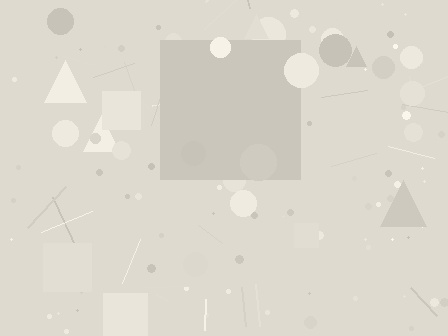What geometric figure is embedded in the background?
A square is embedded in the background.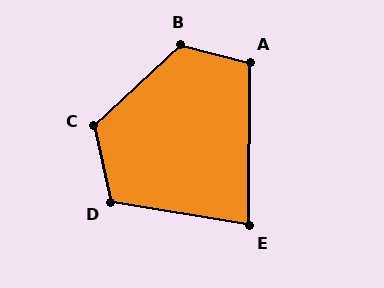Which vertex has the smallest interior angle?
E, at approximately 81 degrees.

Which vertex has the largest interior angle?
B, at approximately 122 degrees.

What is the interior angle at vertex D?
Approximately 112 degrees (obtuse).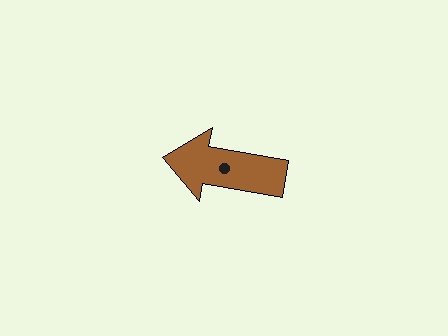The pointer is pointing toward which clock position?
Roughly 9 o'clock.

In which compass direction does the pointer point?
West.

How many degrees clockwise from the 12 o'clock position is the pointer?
Approximately 280 degrees.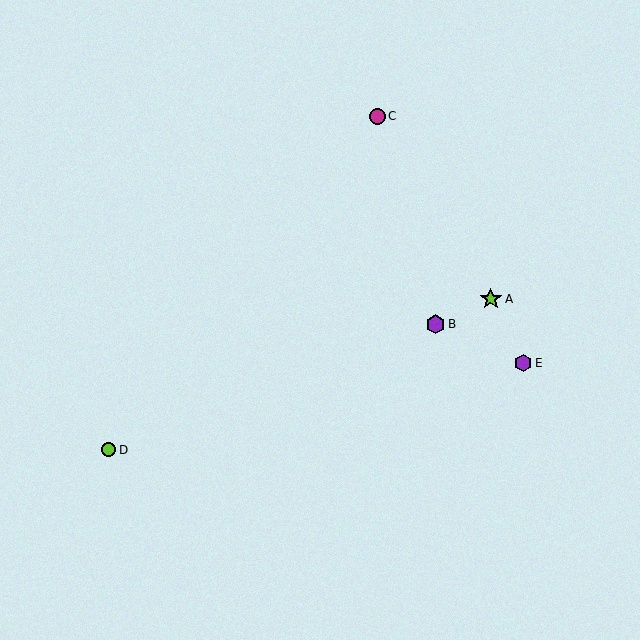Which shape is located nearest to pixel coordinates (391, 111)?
The magenta circle (labeled C) at (377, 116) is nearest to that location.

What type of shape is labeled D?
Shape D is a lime circle.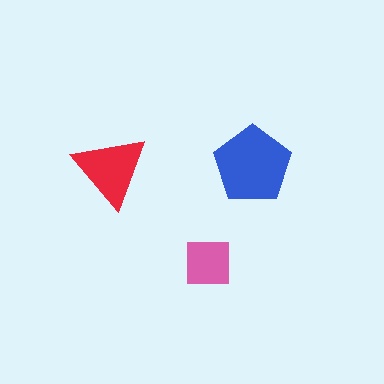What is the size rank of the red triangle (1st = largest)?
2nd.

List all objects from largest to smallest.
The blue pentagon, the red triangle, the pink square.